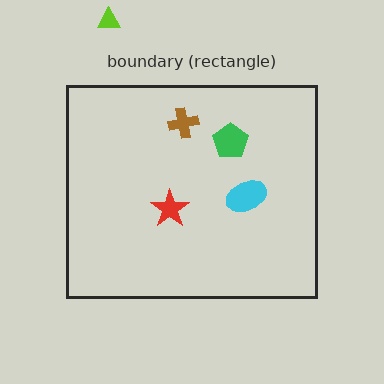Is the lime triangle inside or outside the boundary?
Outside.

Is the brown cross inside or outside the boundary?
Inside.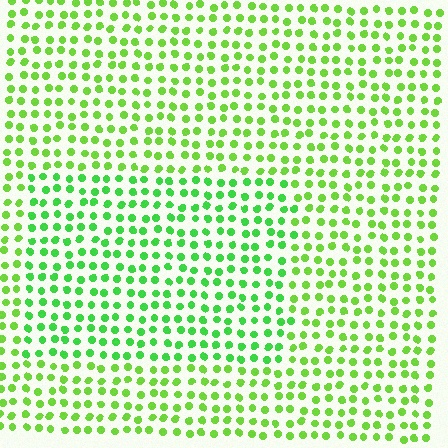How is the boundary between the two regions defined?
The boundary is defined purely by a slight shift in hue (about 23 degrees). Spacing, size, and orientation are identical on both sides.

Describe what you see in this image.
The image is filled with small lime elements in a uniform arrangement. A rectangle-shaped region is visible where the elements are tinted to a slightly different hue, forming a subtle color boundary.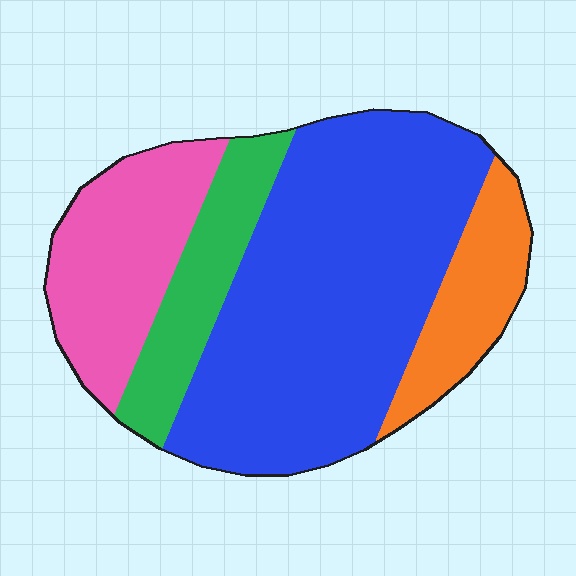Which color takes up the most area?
Blue, at roughly 55%.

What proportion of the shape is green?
Green takes up less than a sixth of the shape.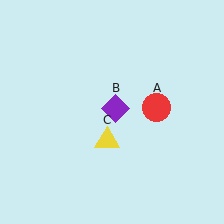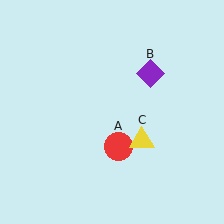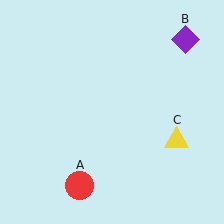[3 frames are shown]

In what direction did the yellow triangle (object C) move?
The yellow triangle (object C) moved right.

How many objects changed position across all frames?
3 objects changed position: red circle (object A), purple diamond (object B), yellow triangle (object C).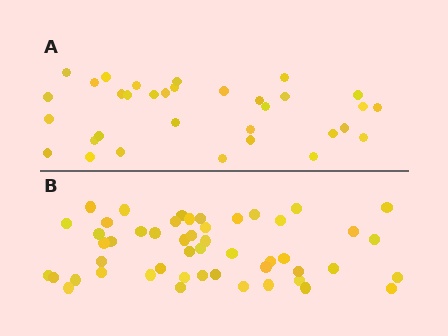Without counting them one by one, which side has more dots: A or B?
Region B (the bottom region) has more dots.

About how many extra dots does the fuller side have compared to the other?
Region B has approximately 15 more dots than region A.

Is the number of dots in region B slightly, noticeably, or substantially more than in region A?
Region B has substantially more. The ratio is roughly 1.5 to 1.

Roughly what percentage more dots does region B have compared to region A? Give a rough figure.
About 50% more.